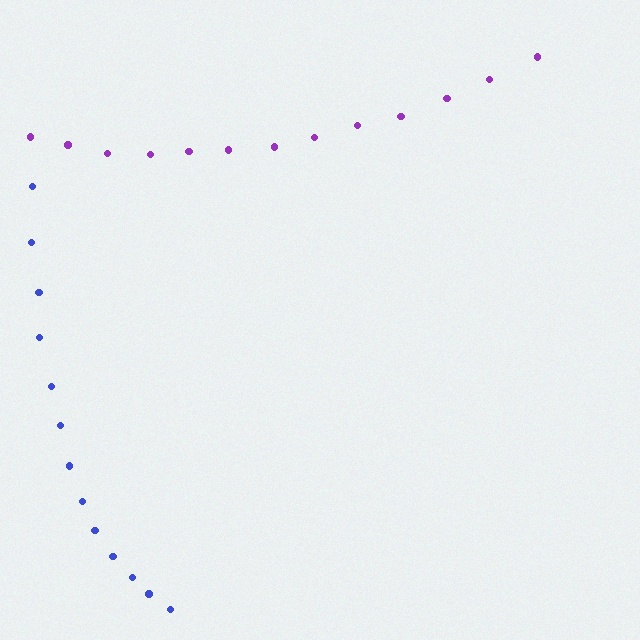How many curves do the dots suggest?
There are 2 distinct paths.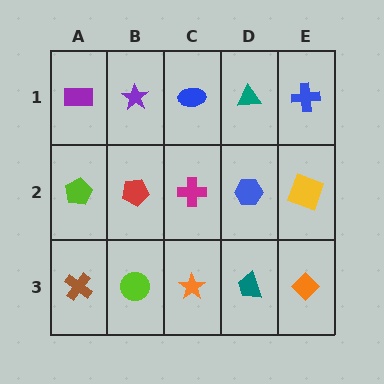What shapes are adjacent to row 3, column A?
A lime pentagon (row 2, column A), a lime circle (row 3, column B).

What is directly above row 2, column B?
A purple star.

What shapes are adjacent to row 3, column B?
A red pentagon (row 2, column B), a brown cross (row 3, column A), an orange star (row 3, column C).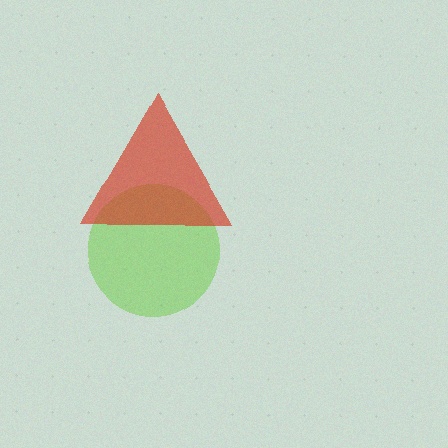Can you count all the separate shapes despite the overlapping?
Yes, there are 2 separate shapes.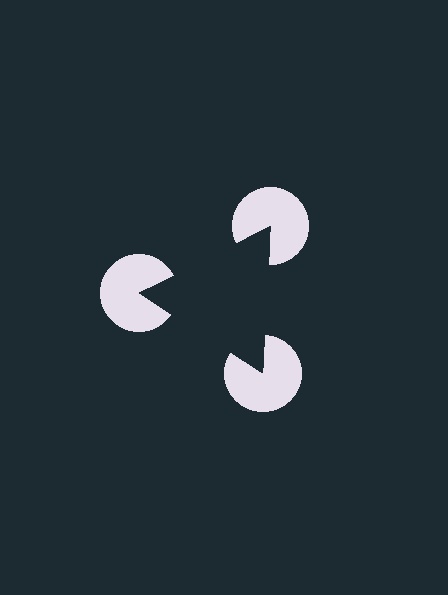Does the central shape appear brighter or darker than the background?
It typically appears slightly darker than the background, even though no actual brightness change is drawn.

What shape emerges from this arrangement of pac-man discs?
An illusory triangle — its edges are inferred from the aligned wedge cuts in the pac-man discs, not physically drawn.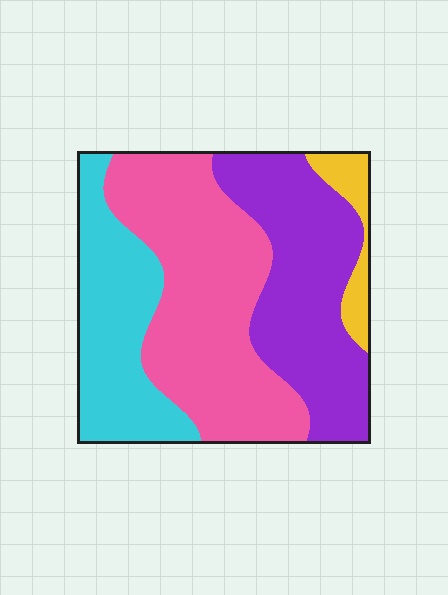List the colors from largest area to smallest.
From largest to smallest: pink, purple, cyan, yellow.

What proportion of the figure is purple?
Purple covers around 30% of the figure.